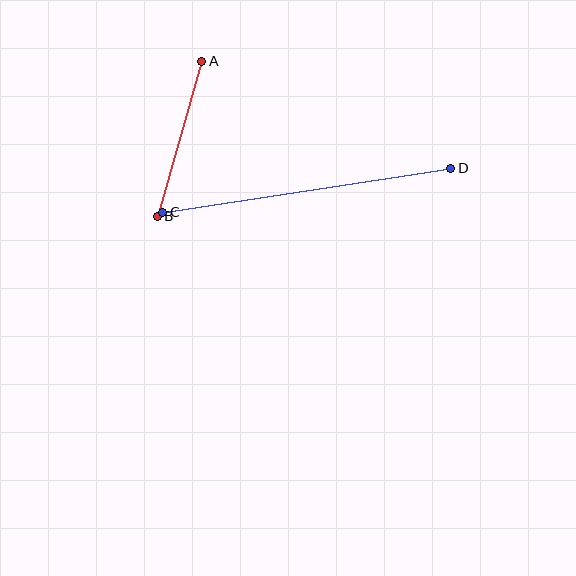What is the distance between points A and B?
The distance is approximately 161 pixels.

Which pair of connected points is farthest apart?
Points C and D are farthest apart.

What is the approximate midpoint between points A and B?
The midpoint is at approximately (180, 139) pixels.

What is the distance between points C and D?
The distance is approximately 292 pixels.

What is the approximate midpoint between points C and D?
The midpoint is at approximately (307, 190) pixels.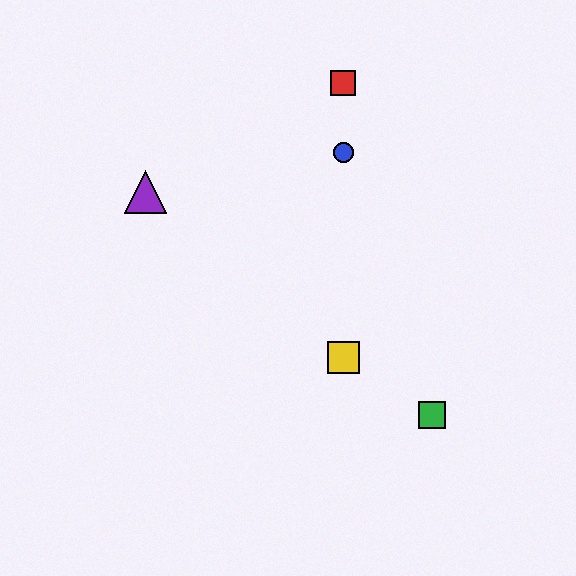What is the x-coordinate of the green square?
The green square is at x≈432.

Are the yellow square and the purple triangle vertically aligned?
No, the yellow square is at x≈343 and the purple triangle is at x≈146.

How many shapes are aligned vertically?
3 shapes (the red square, the blue circle, the yellow square) are aligned vertically.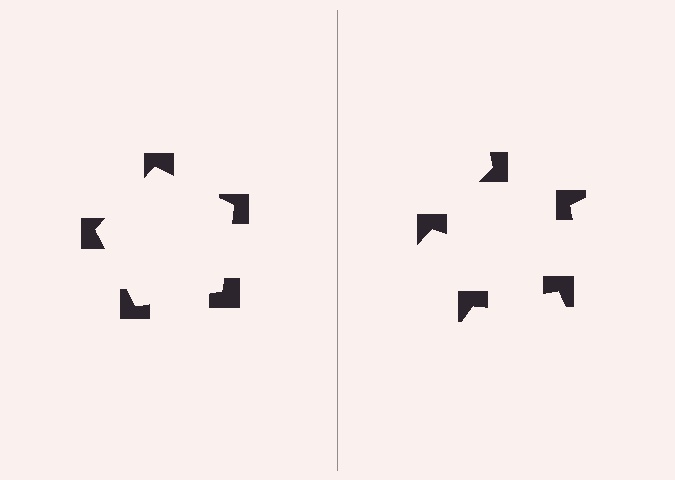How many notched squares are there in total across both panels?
10 — 5 on each side.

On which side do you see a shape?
An illusory pentagon appears on the left side. On the right side the wedge cuts are rotated, so no coherent shape forms.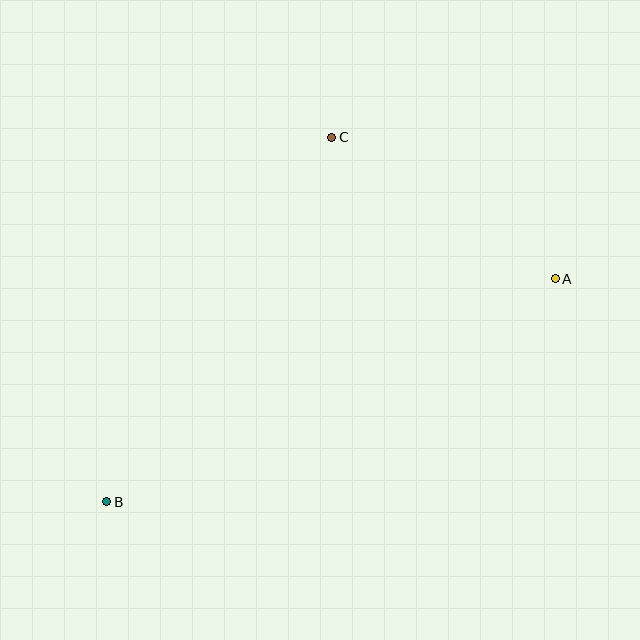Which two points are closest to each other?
Points A and C are closest to each other.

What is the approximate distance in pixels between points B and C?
The distance between B and C is approximately 428 pixels.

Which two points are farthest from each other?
Points A and B are farthest from each other.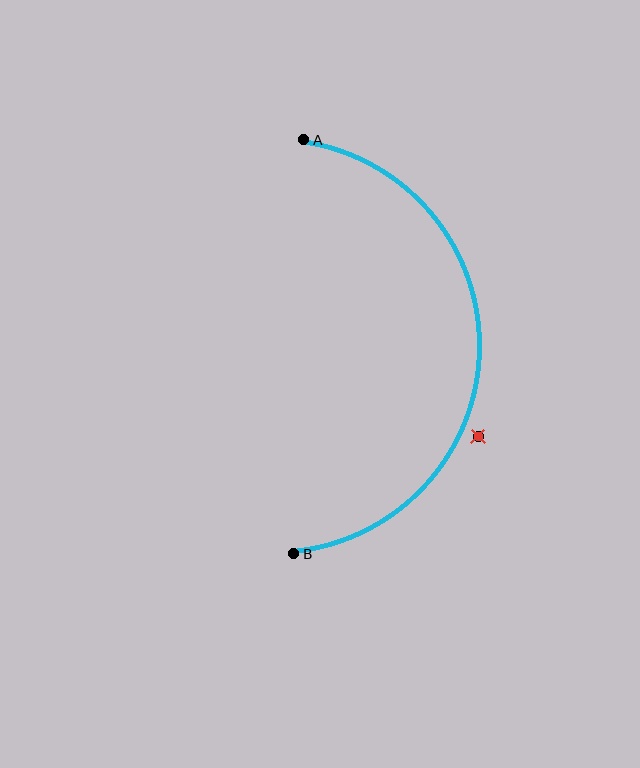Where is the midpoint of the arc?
The arc midpoint is the point on the curve farthest from the straight line joining A and B. It sits to the right of that line.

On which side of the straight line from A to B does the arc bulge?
The arc bulges to the right of the straight line connecting A and B.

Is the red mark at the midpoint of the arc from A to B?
No — the red mark does not lie on the arc at all. It sits slightly outside the curve.